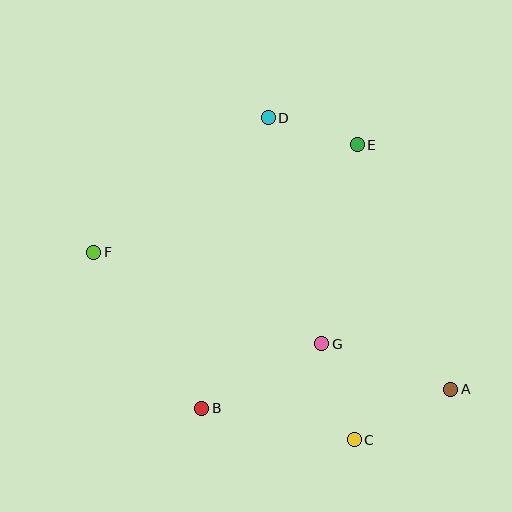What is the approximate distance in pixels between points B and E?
The distance between B and E is approximately 306 pixels.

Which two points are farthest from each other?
Points A and F are farthest from each other.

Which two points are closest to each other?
Points D and E are closest to each other.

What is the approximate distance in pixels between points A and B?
The distance between A and B is approximately 250 pixels.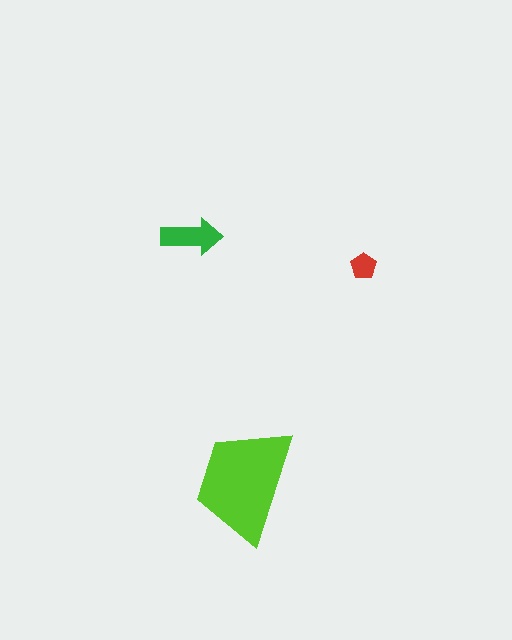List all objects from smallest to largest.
The red pentagon, the green arrow, the lime trapezoid.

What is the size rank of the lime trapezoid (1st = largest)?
1st.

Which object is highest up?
The green arrow is topmost.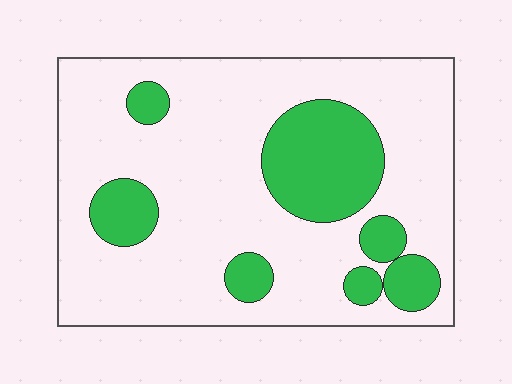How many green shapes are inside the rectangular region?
7.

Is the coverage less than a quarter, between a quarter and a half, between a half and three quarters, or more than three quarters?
Less than a quarter.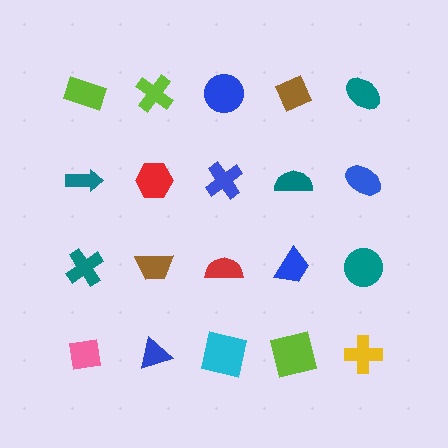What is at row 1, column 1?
A lime rectangle.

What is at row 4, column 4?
A lime square.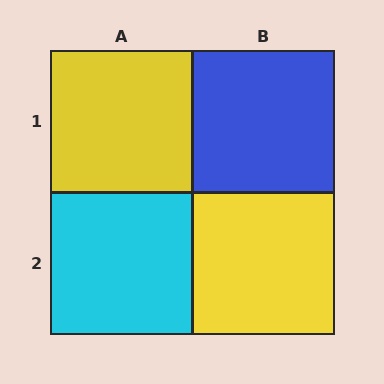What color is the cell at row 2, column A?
Cyan.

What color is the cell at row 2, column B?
Yellow.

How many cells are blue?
1 cell is blue.